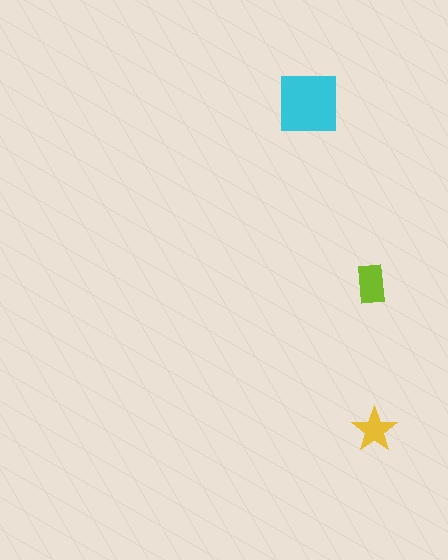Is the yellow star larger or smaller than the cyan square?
Smaller.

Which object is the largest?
The cyan square.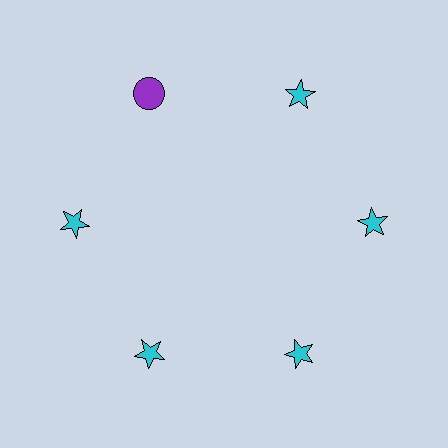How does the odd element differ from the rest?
It differs in both color (purple instead of cyan) and shape (circle instead of star).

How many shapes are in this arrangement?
There are 6 shapes arranged in a ring pattern.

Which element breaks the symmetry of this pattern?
The purple circle at roughly the 11 o'clock position breaks the symmetry. All other shapes are cyan stars.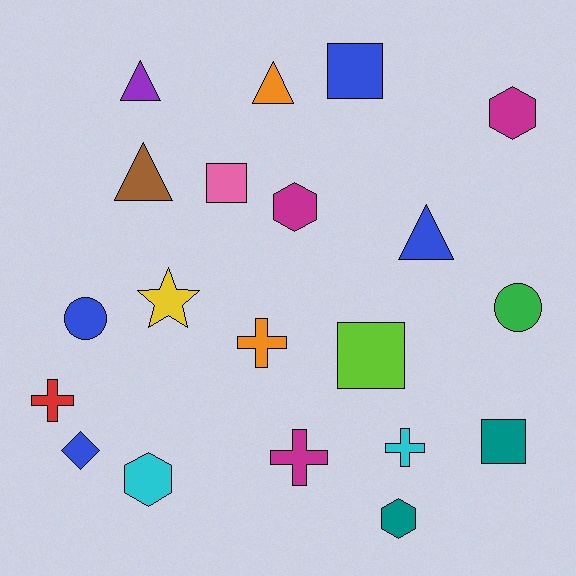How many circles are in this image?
There are 2 circles.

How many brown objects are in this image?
There is 1 brown object.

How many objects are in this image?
There are 20 objects.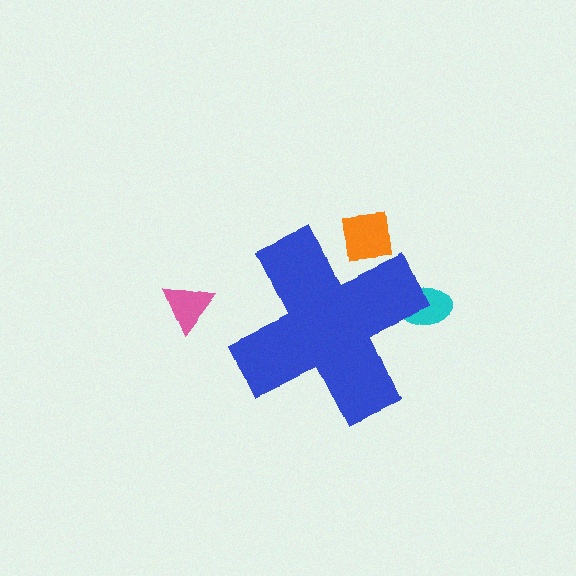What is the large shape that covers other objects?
A blue cross.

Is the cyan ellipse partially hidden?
Yes, the cyan ellipse is partially hidden behind the blue cross.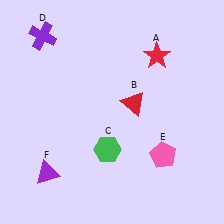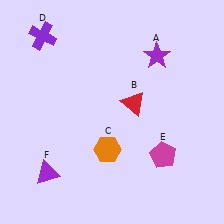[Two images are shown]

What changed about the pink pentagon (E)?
In Image 1, E is pink. In Image 2, it changed to magenta.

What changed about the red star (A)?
In Image 1, A is red. In Image 2, it changed to purple.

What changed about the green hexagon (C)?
In Image 1, C is green. In Image 2, it changed to orange.